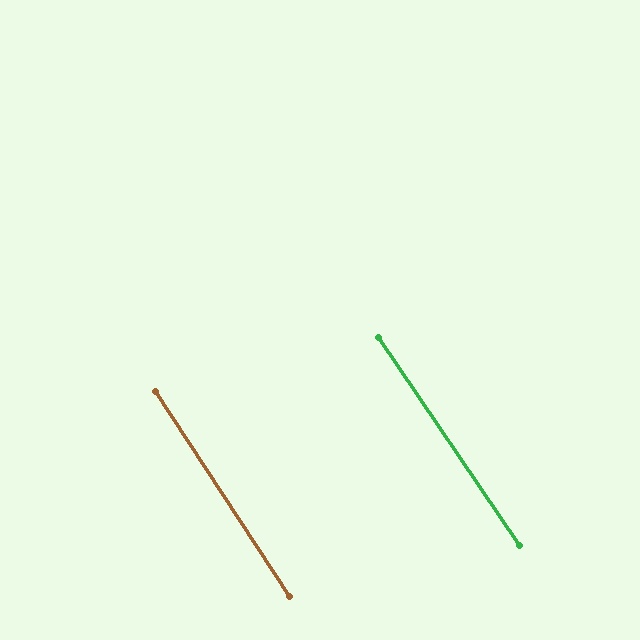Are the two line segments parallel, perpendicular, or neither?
Parallel — their directions differ by only 1.2°.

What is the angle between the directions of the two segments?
Approximately 1 degree.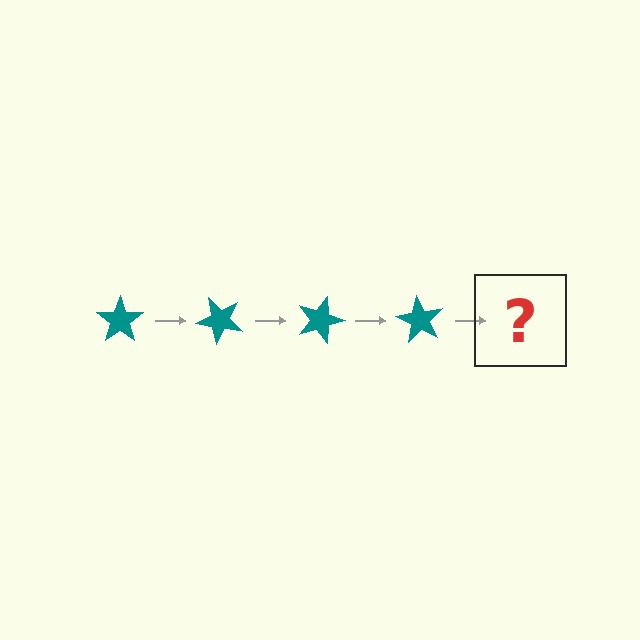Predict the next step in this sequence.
The next step is a teal star rotated 180 degrees.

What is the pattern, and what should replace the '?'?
The pattern is that the star rotates 45 degrees each step. The '?' should be a teal star rotated 180 degrees.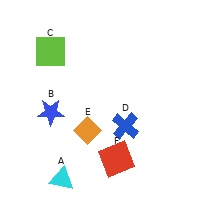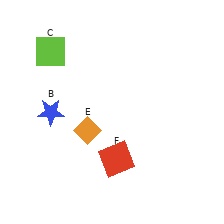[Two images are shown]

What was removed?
The cyan triangle (A), the blue cross (D) were removed in Image 2.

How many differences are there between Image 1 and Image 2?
There are 2 differences between the two images.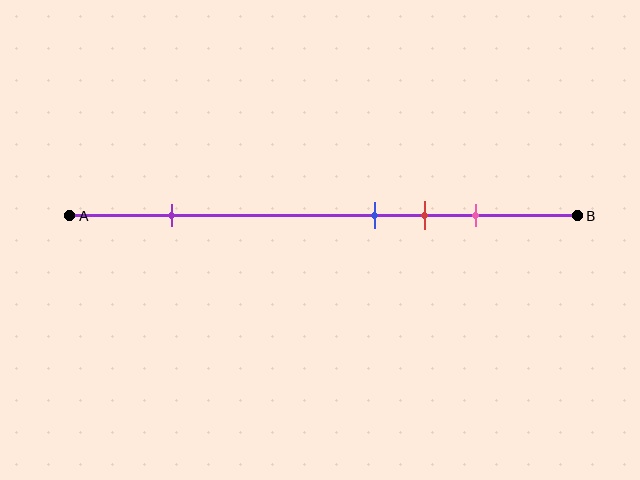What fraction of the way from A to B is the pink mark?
The pink mark is approximately 80% (0.8) of the way from A to B.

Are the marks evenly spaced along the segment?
No, the marks are not evenly spaced.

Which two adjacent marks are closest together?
The blue and red marks are the closest adjacent pair.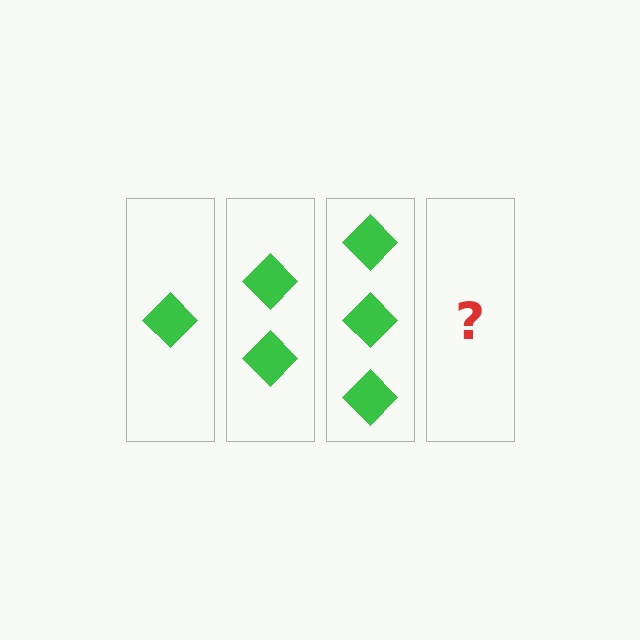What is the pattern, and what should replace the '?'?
The pattern is that each step adds one more diamond. The '?' should be 4 diamonds.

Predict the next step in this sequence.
The next step is 4 diamonds.